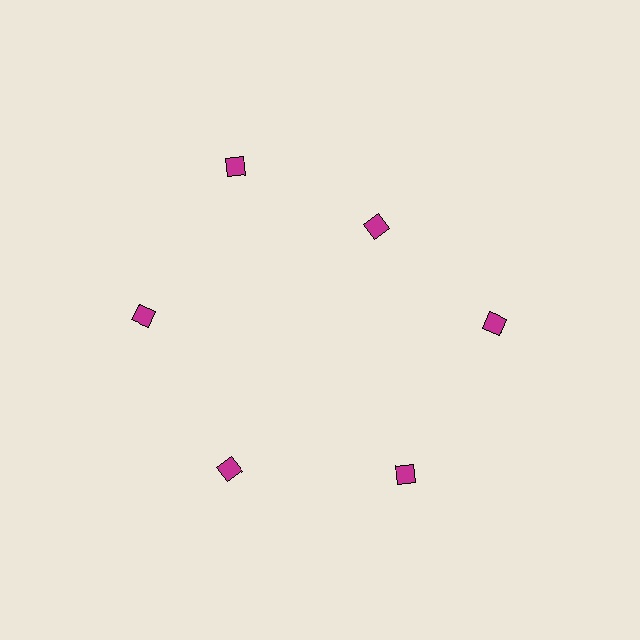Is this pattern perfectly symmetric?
No. The 6 magenta diamonds are arranged in a ring, but one element near the 1 o'clock position is pulled inward toward the center, breaking the 6-fold rotational symmetry.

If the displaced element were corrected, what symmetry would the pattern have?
It would have 6-fold rotational symmetry — the pattern would map onto itself every 60 degrees.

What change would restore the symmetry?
The symmetry would be restored by moving it outward, back onto the ring so that all 6 diamonds sit at equal angles and equal distance from the center.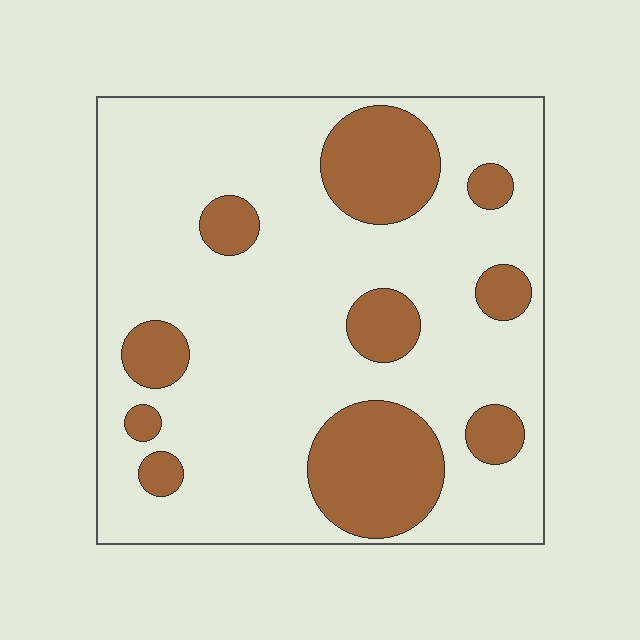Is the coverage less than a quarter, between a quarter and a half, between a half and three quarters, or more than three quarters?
Less than a quarter.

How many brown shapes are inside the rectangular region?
10.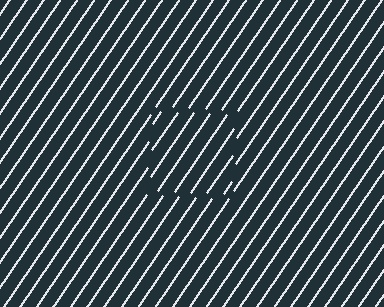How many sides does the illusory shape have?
4 sides — the line-ends trace a square.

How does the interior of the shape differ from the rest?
The interior of the shape contains the same grating, shifted by half a period — the contour is defined by the phase discontinuity where line-ends from the inner and outer gratings abut.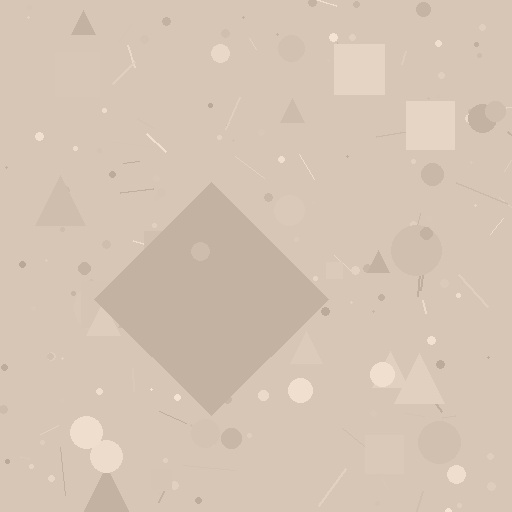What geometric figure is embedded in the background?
A diamond is embedded in the background.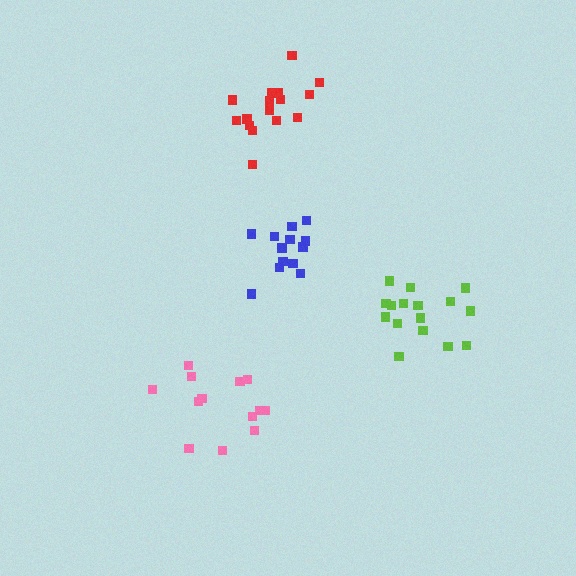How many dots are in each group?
Group 1: 16 dots, Group 2: 13 dots, Group 3: 13 dots, Group 4: 16 dots (58 total).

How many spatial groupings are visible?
There are 4 spatial groupings.